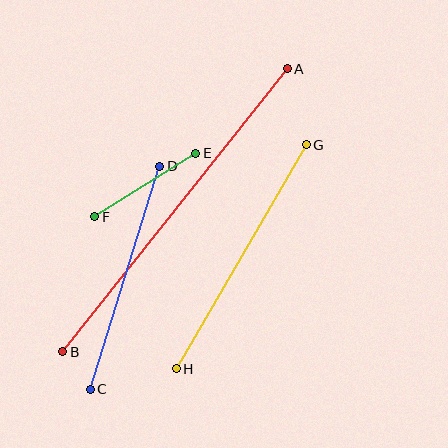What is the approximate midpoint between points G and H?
The midpoint is at approximately (241, 257) pixels.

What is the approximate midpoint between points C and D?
The midpoint is at approximately (125, 278) pixels.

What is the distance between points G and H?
The distance is approximately 259 pixels.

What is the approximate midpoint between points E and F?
The midpoint is at approximately (145, 185) pixels.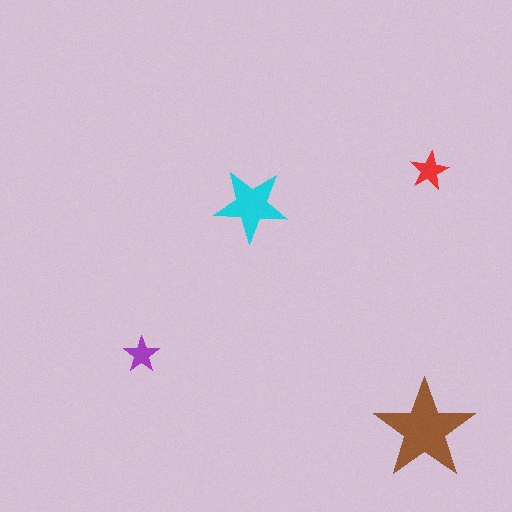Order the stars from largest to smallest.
the brown one, the cyan one, the red one, the purple one.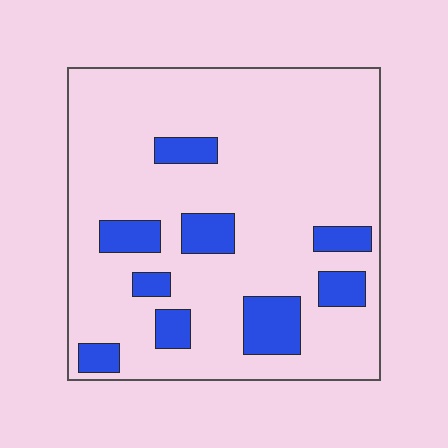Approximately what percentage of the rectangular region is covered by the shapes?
Approximately 15%.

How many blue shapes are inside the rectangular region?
9.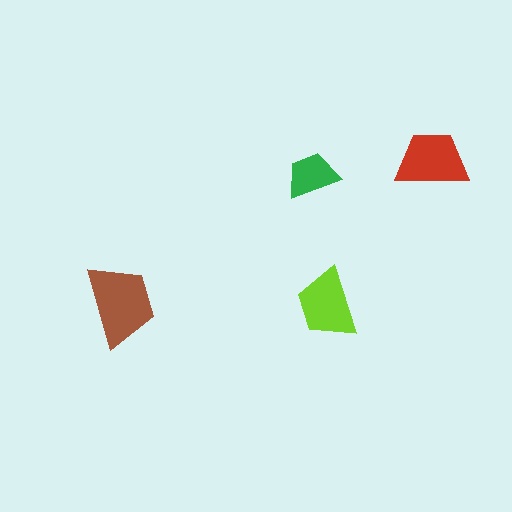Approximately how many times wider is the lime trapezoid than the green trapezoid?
About 1.5 times wider.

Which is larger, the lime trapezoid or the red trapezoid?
The red one.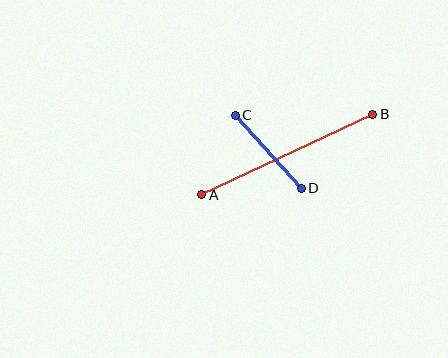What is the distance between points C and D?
The distance is approximately 98 pixels.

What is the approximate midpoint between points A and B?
The midpoint is at approximately (287, 154) pixels.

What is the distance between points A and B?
The distance is approximately 189 pixels.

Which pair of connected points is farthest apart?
Points A and B are farthest apart.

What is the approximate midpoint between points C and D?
The midpoint is at approximately (268, 152) pixels.